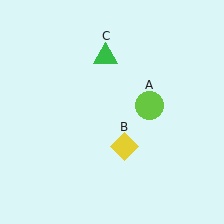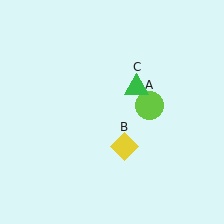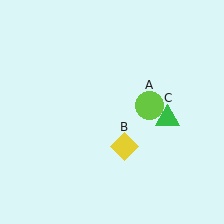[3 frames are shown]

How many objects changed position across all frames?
1 object changed position: green triangle (object C).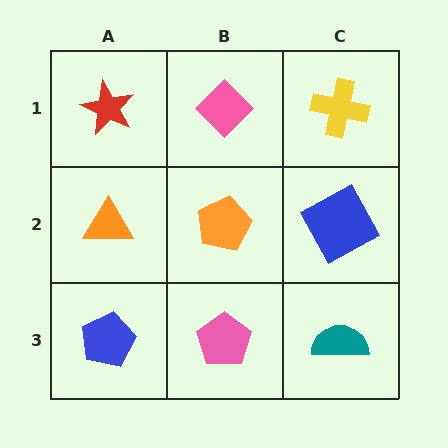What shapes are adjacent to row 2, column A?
A red star (row 1, column A), a blue pentagon (row 3, column A), an orange pentagon (row 2, column B).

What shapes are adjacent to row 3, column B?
An orange pentagon (row 2, column B), a blue pentagon (row 3, column A), a teal semicircle (row 3, column C).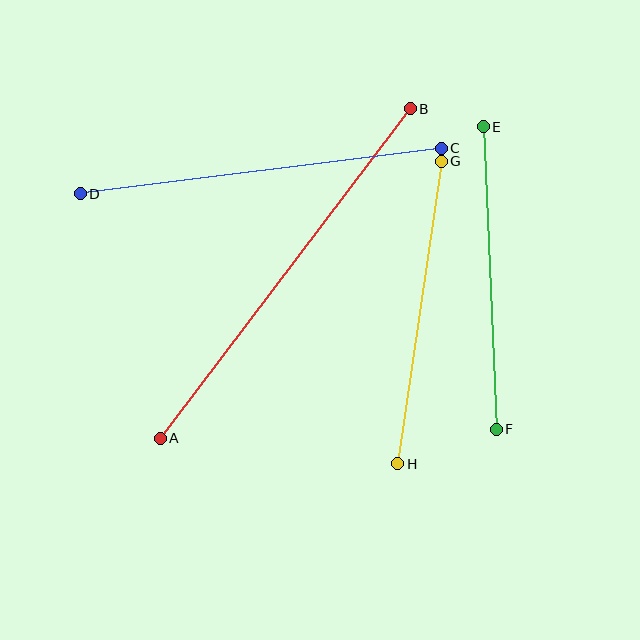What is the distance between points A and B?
The distance is approximately 414 pixels.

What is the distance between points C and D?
The distance is approximately 364 pixels.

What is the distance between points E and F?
The distance is approximately 303 pixels.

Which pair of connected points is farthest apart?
Points A and B are farthest apart.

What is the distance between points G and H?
The distance is approximately 305 pixels.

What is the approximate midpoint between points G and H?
The midpoint is at approximately (419, 313) pixels.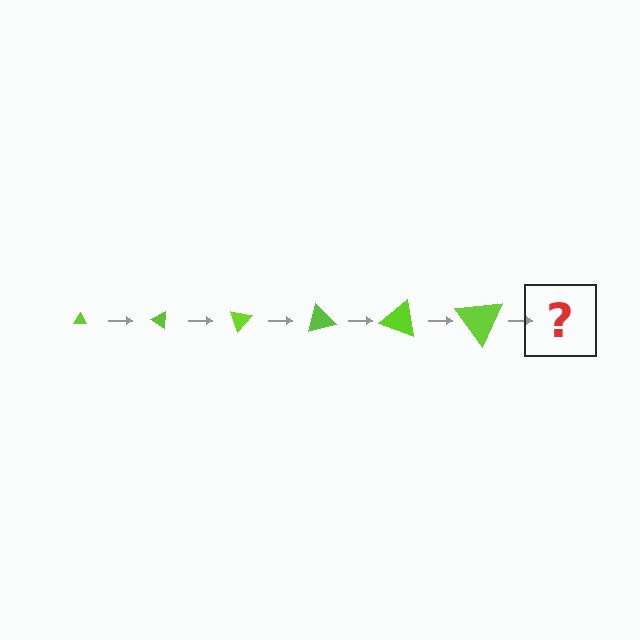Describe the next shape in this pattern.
It should be a triangle, larger than the previous one and rotated 210 degrees from the start.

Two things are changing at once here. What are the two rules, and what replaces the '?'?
The two rules are that the triangle grows larger each step and it rotates 35 degrees each step. The '?' should be a triangle, larger than the previous one and rotated 210 degrees from the start.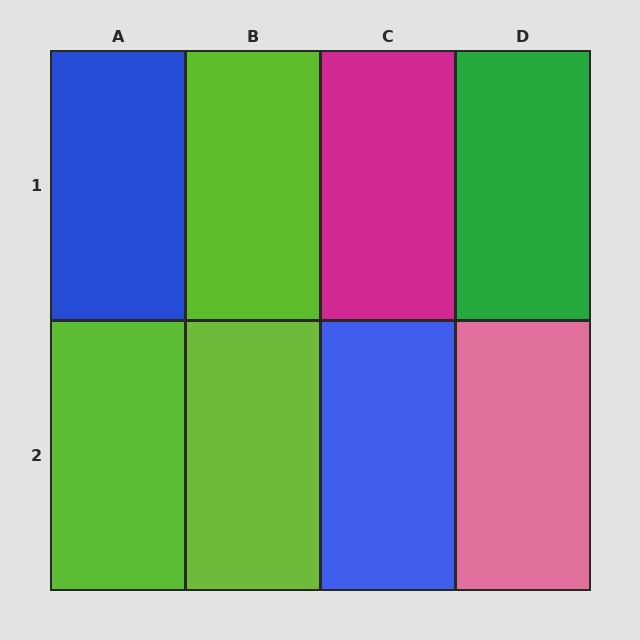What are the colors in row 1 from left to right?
Blue, lime, magenta, green.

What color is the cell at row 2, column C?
Blue.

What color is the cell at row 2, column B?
Lime.